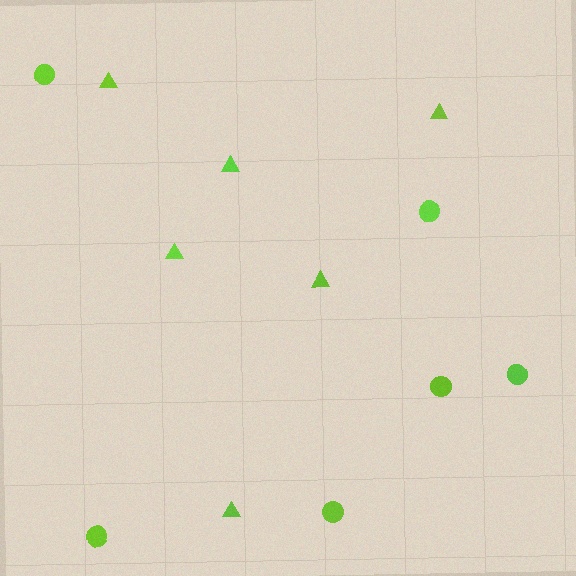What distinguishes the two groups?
There are 2 groups: one group of circles (6) and one group of triangles (6).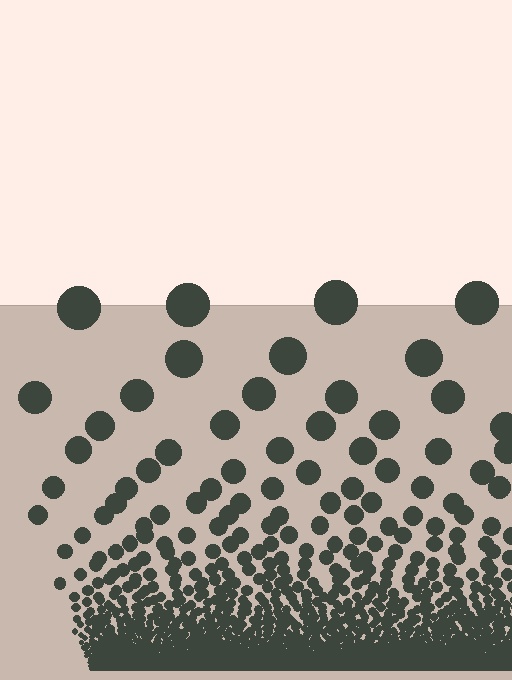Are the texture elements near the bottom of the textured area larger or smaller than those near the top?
Smaller. The gradient is inverted — elements near the bottom are smaller and denser.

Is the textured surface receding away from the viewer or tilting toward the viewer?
The surface appears to tilt toward the viewer. Texture elements get larger and sparser toward the top.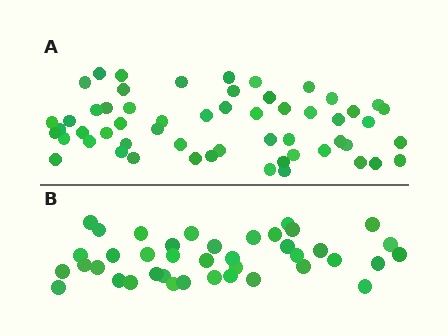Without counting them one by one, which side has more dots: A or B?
Region A (the top region) has more dots.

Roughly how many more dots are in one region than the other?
Region A has approximately 15 more dots than region B.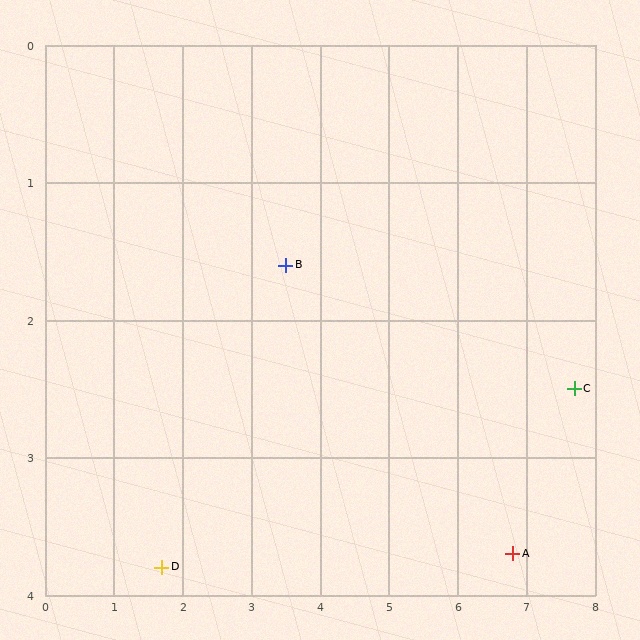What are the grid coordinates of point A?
Point A is at approximately (6.8, 3.7).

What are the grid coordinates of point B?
Point B is at approximately (3.5, 1.6).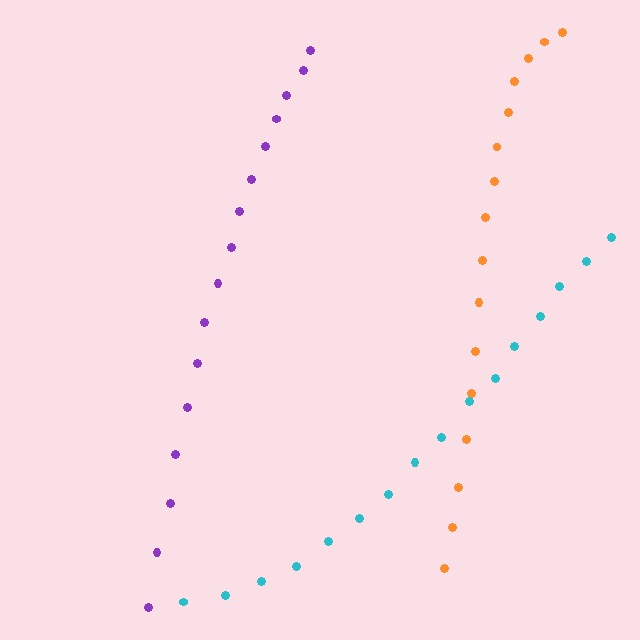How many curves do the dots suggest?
There are 3 distinct paths.